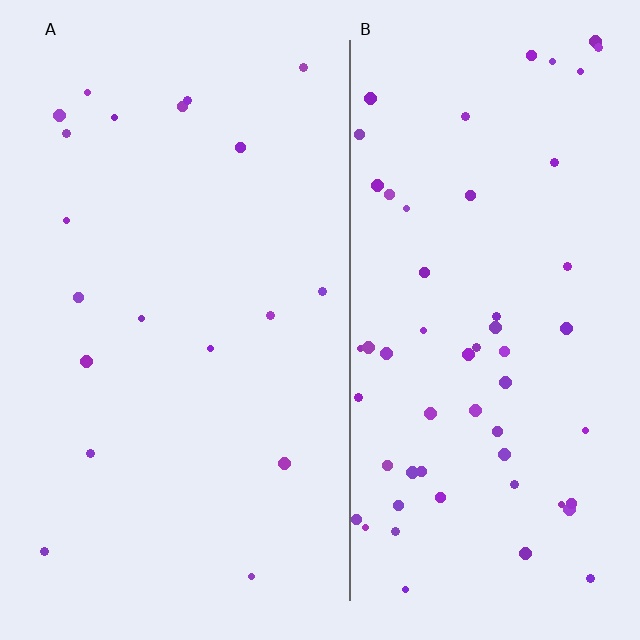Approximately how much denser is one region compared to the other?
Approximately 3.1× — region B over region A.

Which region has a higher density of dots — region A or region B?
B (the right).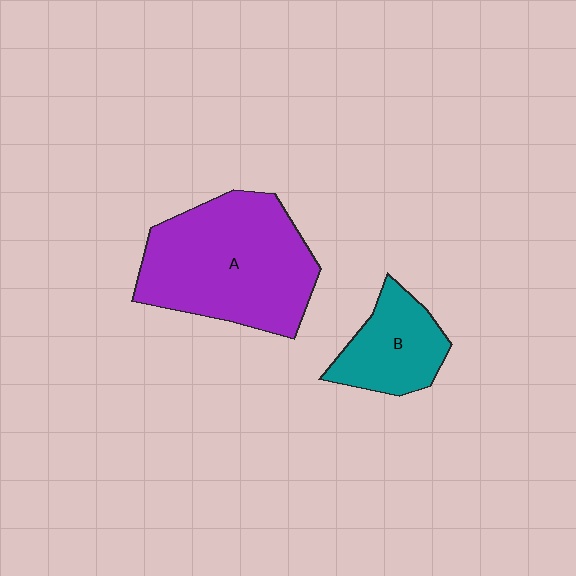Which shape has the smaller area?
Shape B (teal).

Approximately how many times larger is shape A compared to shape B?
Approximately 2.2 times.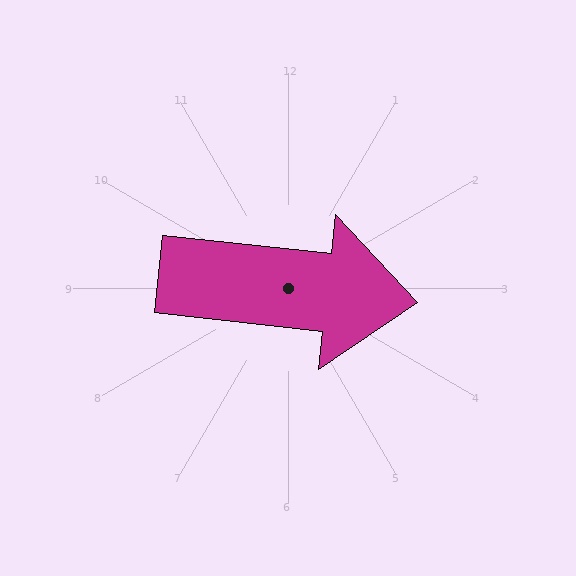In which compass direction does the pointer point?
East.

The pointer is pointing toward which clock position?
Roughly 3 o'clock.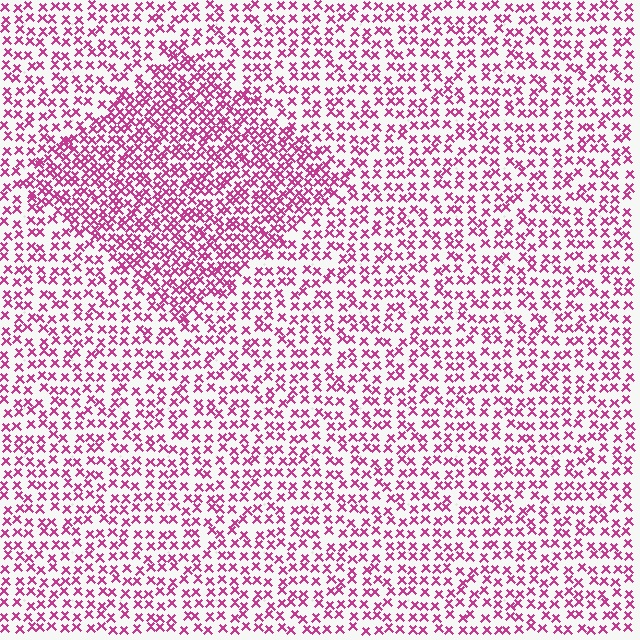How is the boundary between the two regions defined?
The boundary is defined by a change in element density (approximately 1.8x ratio). All elements are the same color, size, and shape.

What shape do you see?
I see a diamond.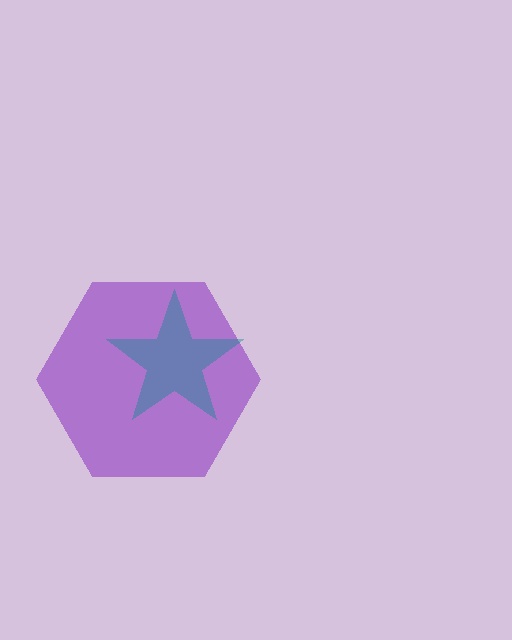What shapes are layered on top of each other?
The layered shapes are: a purple hexagon, a teal star.